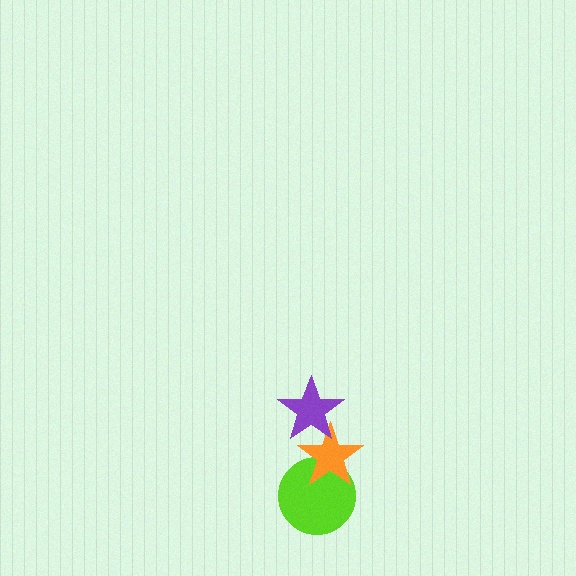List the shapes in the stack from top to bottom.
From top to bottom: the purple star, the orange star, the lime circle.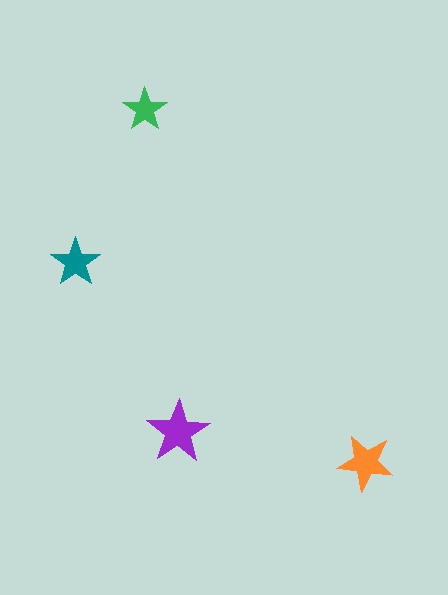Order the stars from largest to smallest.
the purple one, the orange one, the teal one, the green one.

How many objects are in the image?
There are 4 objects in the image.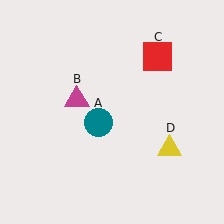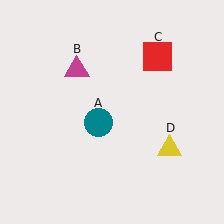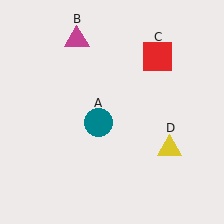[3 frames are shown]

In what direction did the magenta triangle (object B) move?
The magenta triangle (object B) moved up.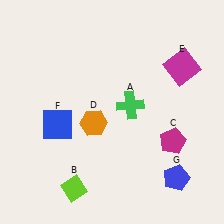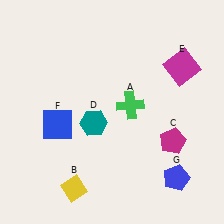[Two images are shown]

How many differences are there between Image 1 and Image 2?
There are 2 differences between the two images.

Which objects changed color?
B changed from lime to yellow. D changed from orange to teal.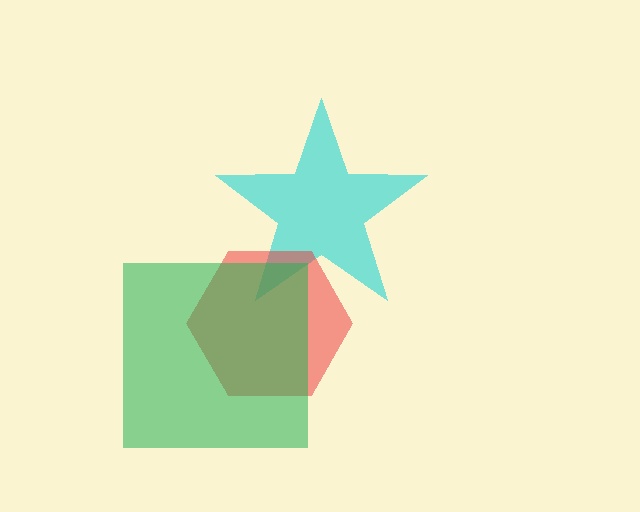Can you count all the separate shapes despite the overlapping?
Yes, there are 3 separate shapes.